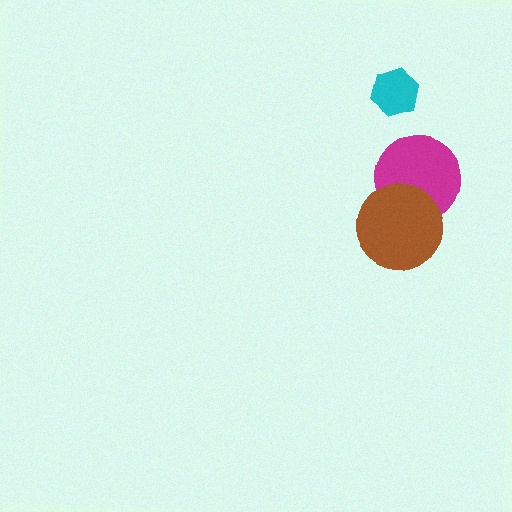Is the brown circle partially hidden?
No, no other shape covers it.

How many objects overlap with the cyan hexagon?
0 objects overlap with the cyan hexagon.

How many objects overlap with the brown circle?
1 object overlaps with the brown circle.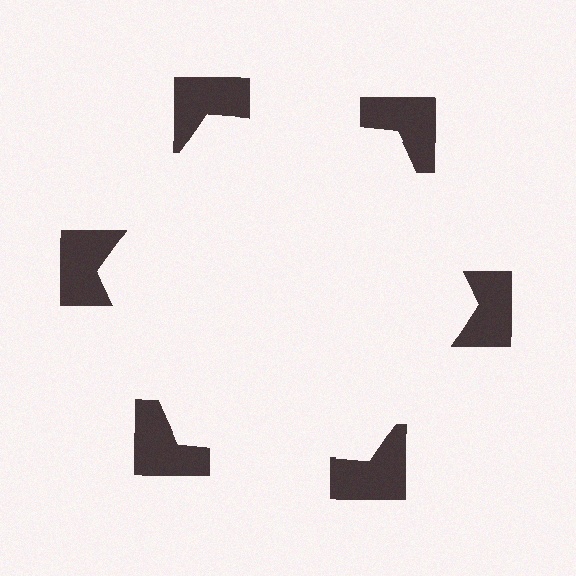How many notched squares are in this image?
There are 6 — one at each vertex of the illusory hexagon.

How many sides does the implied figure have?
6 sides.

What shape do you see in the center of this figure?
An illusory hexagon — its edges are inferred from the aligned wedge cuts in the notched squares, not physically drawn.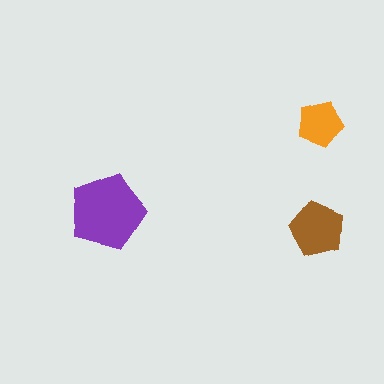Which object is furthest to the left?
The purple pentagon is leftmost.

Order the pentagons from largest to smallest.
the purple one, the brown one, the orange one.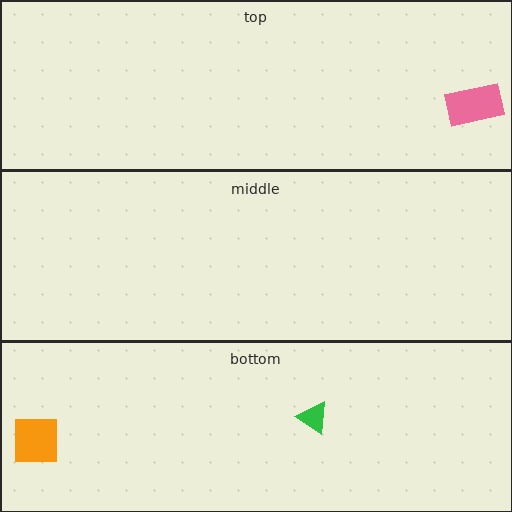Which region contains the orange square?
The bottom region.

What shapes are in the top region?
The pink rectangle.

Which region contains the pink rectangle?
The top region.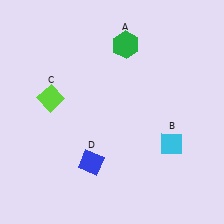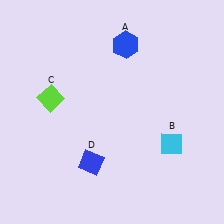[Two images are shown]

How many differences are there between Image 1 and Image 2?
There is 1 difference between the two images.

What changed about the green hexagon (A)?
In Image 1, A is green. In Image 2, it changed to blue.